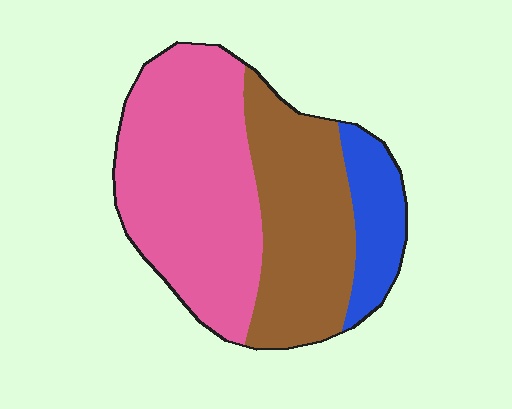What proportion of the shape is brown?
Brown takes up about three eighths (3/8) of the shape.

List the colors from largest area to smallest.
From largest to smallest: pink, brown, blue.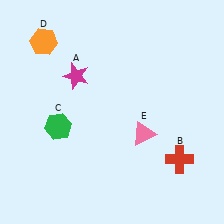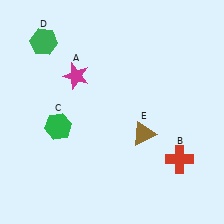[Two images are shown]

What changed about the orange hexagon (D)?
In Image 1, D is orange. In Image 2, it changed to green.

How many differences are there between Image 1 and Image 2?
There are 2 differences between the two images.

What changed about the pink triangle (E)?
In Image 1, E is pink. In Image 2, it changed to brown.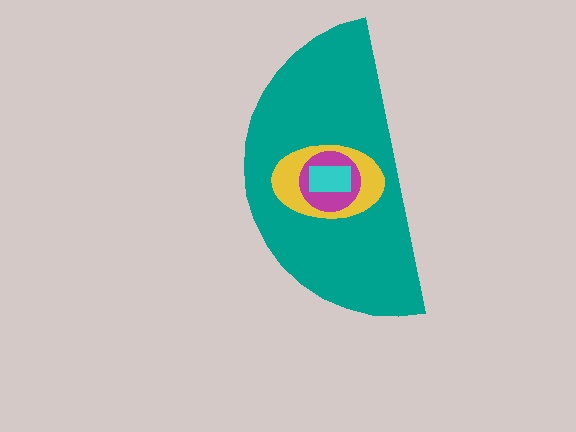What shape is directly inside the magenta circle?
The cyan rectangle.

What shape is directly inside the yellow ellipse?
The magenta circle.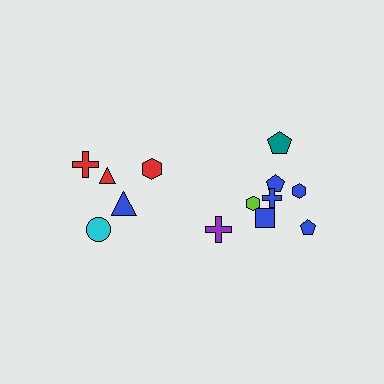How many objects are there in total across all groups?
There are 13 objects.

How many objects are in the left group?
There are 5 objects.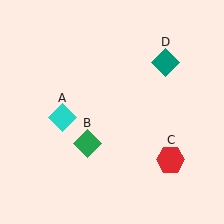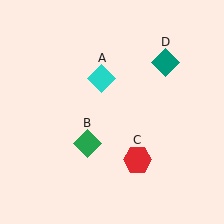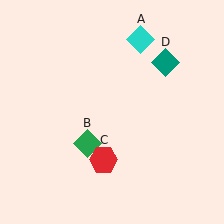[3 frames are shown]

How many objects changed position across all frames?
2 objects changed position: cyan diamond (object A), red hexagon (object C).